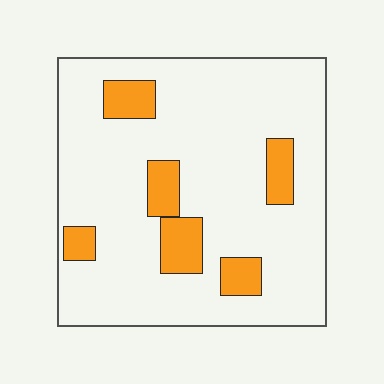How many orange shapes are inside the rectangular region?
6.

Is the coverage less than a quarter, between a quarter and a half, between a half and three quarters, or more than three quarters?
Less than a quarter.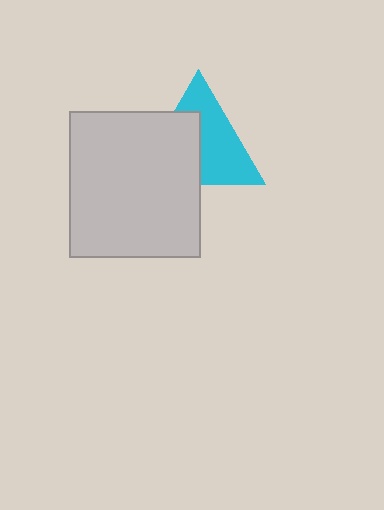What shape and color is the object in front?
The object in front is a light gray rectangle.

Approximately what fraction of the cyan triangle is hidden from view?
Roughly 46% of the cyan triangle is hidden behind the light gray rectangle.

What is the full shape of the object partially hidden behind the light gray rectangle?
The partially hidden object is a cyan triangle.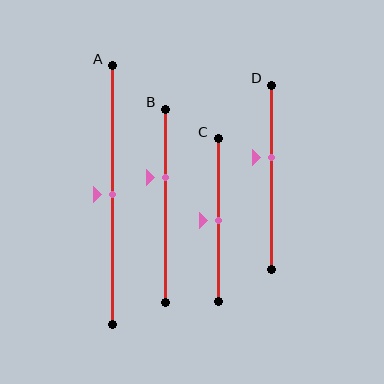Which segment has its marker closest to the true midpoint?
Segment A has its marker closest to the true midpoint.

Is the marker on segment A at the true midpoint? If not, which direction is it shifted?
Yes, the marker on segment A is at the true midpoint.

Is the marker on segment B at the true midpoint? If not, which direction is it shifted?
No, the marker on segment B is shifted upward by about 15% of the segment length.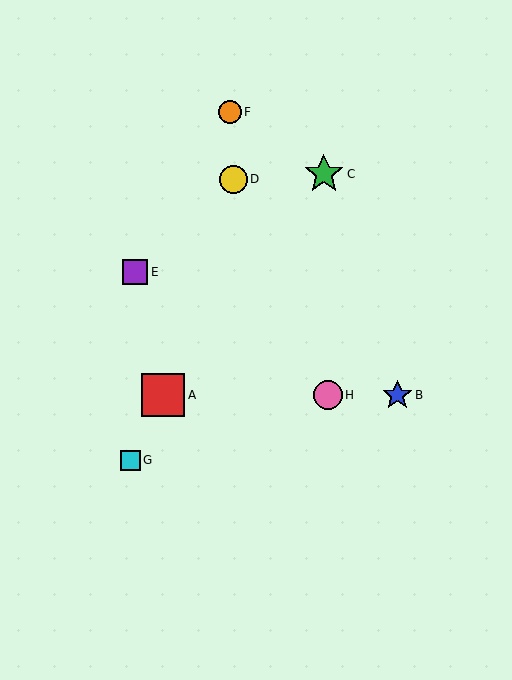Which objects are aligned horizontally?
Objects A, B, H are aligned horizontally.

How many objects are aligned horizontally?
3 objects (A, B, H) are aligned horizontally.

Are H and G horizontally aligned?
No, H is at y≈395 and G is at y≈460.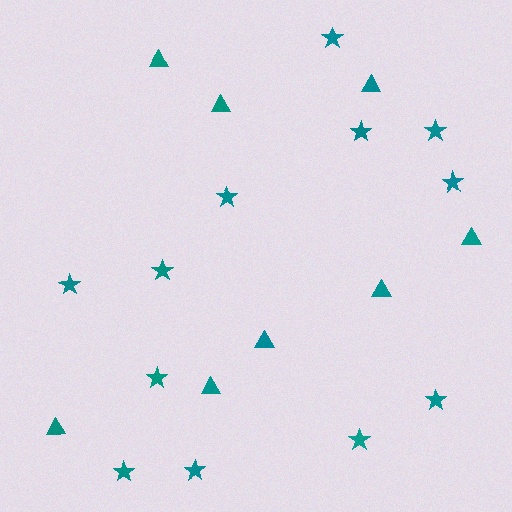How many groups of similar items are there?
There are 2 groups: one group of stars (12) and one group of triangles (8).